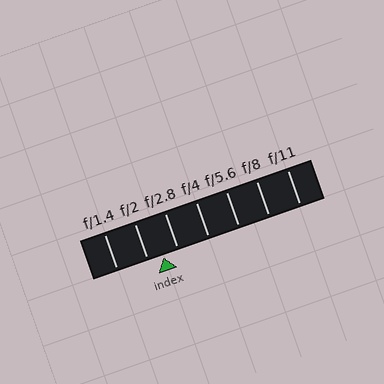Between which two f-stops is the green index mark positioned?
The index mark is between f/2 and f/2.8.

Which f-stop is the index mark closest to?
The index mark is closest to f/2.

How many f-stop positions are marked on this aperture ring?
There are 7 f-stop positions marked.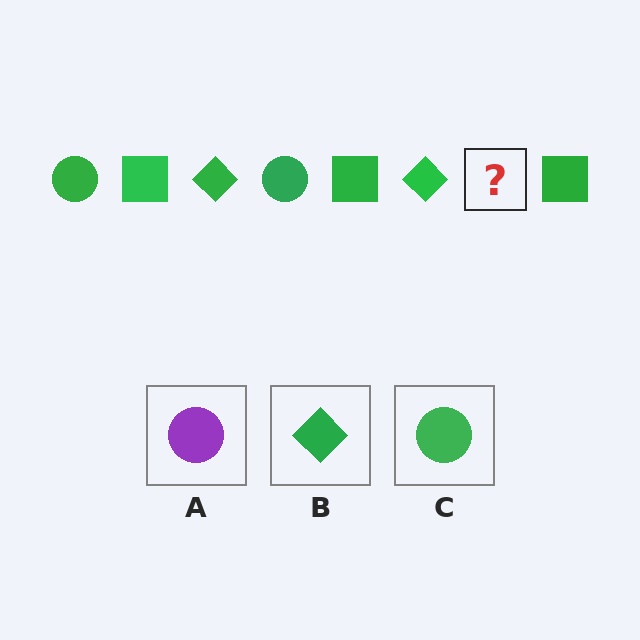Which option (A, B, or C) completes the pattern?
C.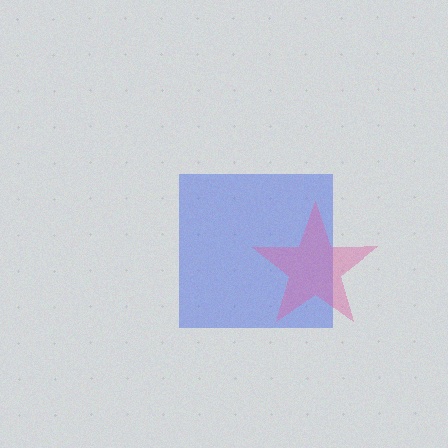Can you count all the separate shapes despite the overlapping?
Yes, there are 2 separate shapes.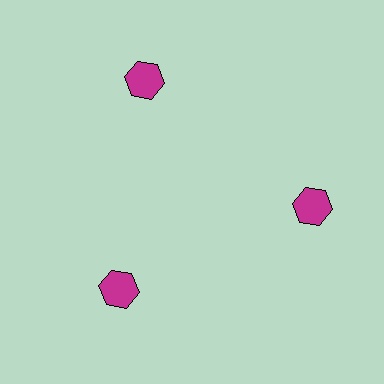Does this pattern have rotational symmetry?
Yes, this pattern has 3-fold rotational symmetry. It looks the same after rotating 120 degrees around the center.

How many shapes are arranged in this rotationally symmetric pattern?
There are 3 shapes, arranged in 3 groups of 1.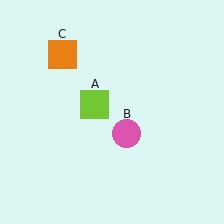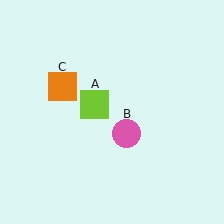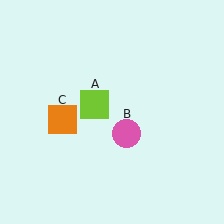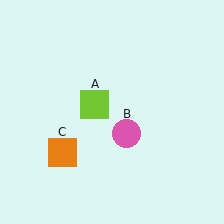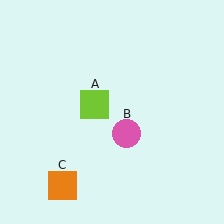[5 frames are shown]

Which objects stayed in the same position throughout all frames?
Lime square (object A) and pink circle (object B) remained stationary.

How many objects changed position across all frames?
1 object changed position: orange square (object C).